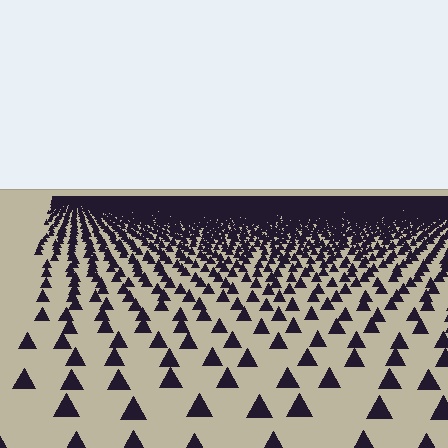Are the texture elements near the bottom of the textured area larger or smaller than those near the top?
Larger. Near the bottom, elements are closer to the viewer and appear at a bigger on-screen size.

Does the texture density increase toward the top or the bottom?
Density increases toward the top.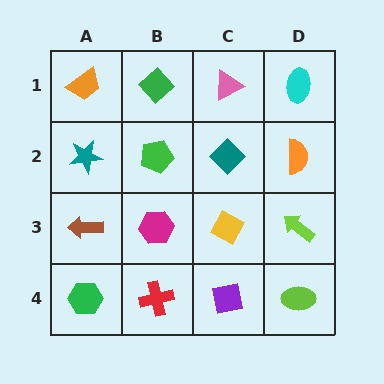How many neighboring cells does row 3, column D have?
3.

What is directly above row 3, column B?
A green pentagon.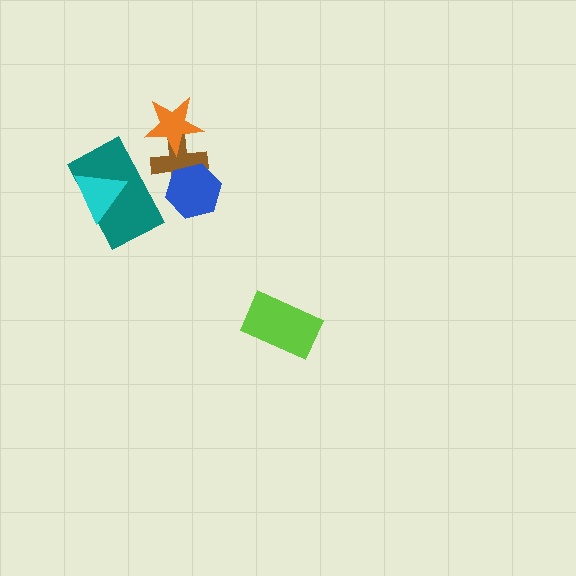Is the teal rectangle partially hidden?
Yes, it is partially covered by another shape.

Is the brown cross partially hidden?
Yes, it is partially covered by another shape.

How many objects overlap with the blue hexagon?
1 object overlaps with the blue hexagon.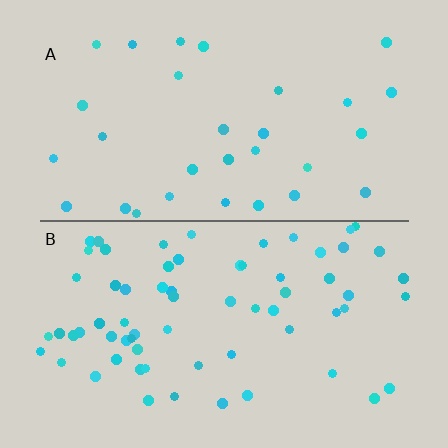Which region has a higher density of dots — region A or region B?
B (the bottom).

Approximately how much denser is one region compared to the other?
Approximately 2.2× — region B over region A.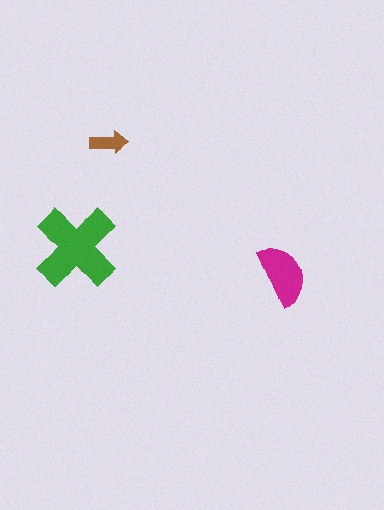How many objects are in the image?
There are 3 objects in the image.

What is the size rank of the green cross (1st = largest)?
1st.